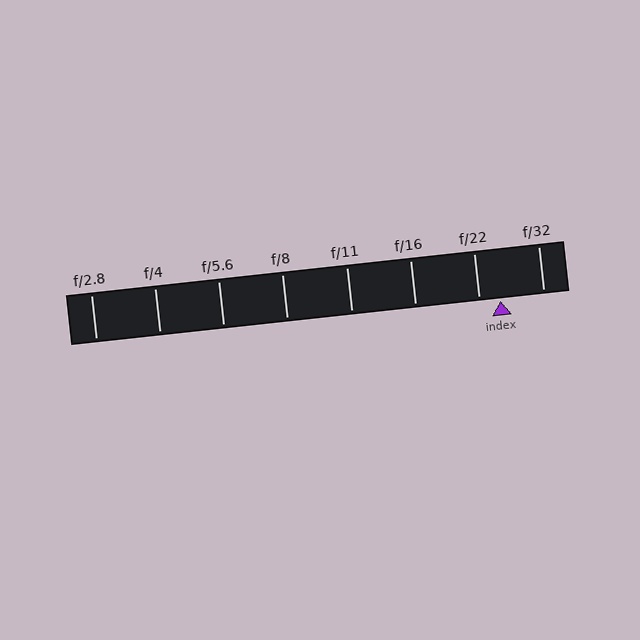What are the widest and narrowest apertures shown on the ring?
The widest aperture shown is f/2.8 and the narrowest is f/32.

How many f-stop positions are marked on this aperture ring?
There are 8 f-stop positions marked.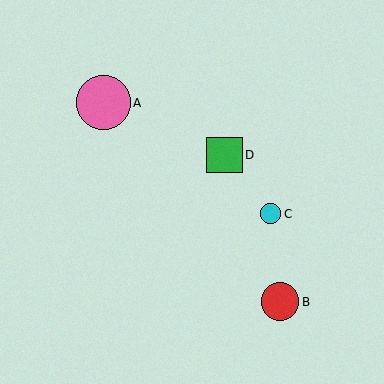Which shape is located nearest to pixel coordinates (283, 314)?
The red circle (labeled B) at (280, 302) is nearest to that location.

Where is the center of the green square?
The center of the green square is at (224, 155).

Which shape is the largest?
The pink circle (labeled A) is the largest.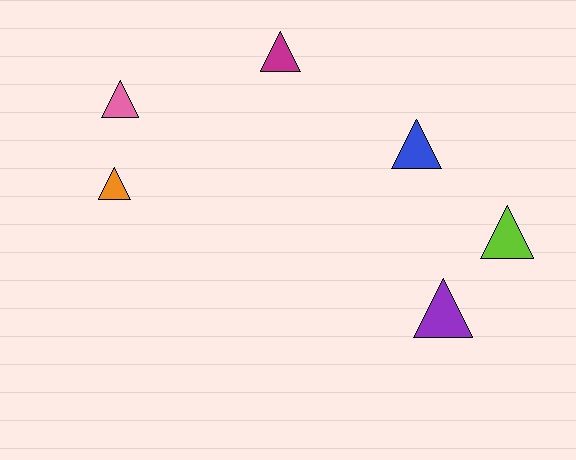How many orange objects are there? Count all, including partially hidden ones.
There is 1 orange object.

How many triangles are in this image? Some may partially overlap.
There are 6 triangles.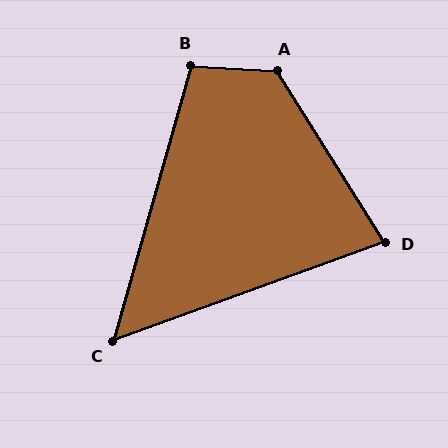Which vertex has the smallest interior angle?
C, at approximately 54 degrees.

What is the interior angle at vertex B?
Approximately 102 degrees (obtuse).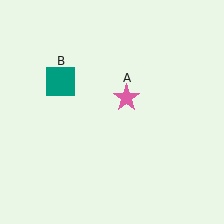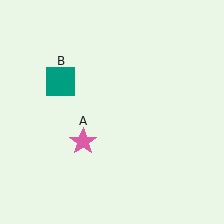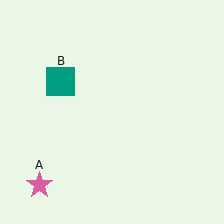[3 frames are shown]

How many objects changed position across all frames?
1 object changed position: pink star (object A).